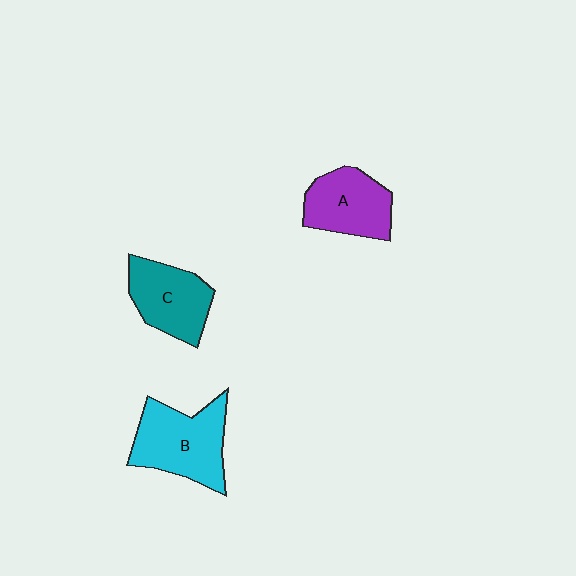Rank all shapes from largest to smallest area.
From largest to smallest: B (cyan), C (teal), A (purple).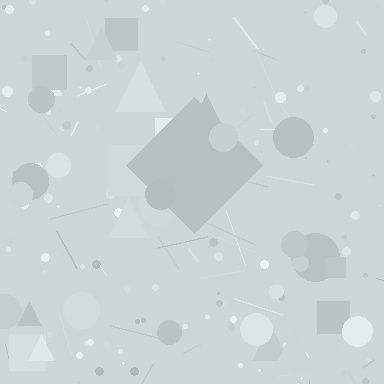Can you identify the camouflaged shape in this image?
The camouflaged shape is a diamond.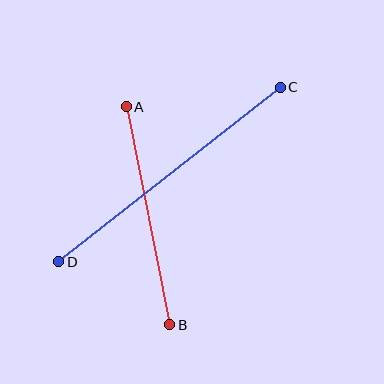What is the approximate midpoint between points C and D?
The midpoint is at approximately (170, 175) pixels.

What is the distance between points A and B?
The distance is approximately 222 pixels.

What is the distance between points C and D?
The distance is approximately 282 pixels.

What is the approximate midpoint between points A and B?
The midpoint is at approximately (148, 216) pixels.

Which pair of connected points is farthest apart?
Points C and D are farthest apart.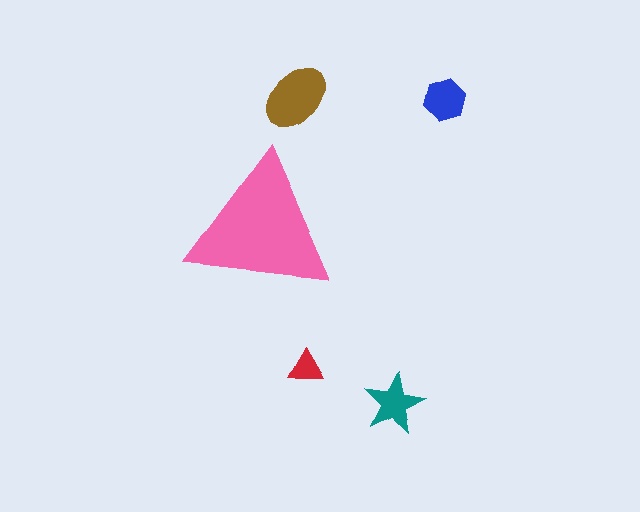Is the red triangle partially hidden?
No, the red triangle is fully visible.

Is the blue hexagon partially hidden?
No, the blue hexagon is fully visible.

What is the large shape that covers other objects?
A pink triangle.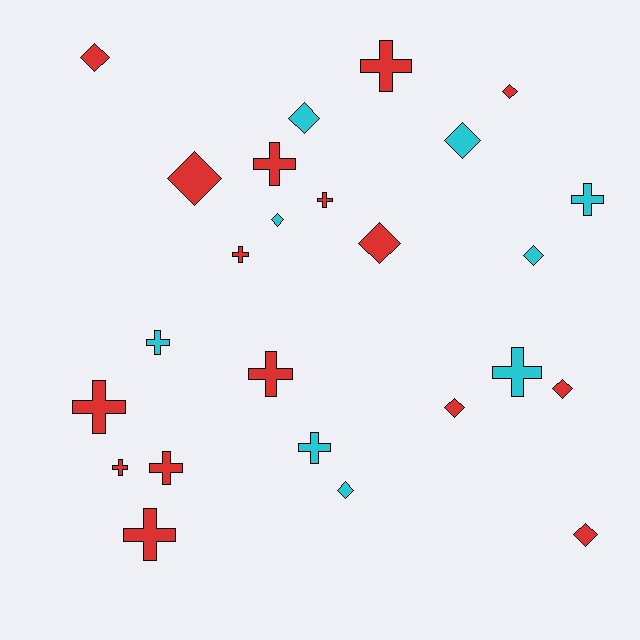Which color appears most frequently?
Red, with 16 objects.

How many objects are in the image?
There are 25 objects.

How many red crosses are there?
There are 9 red crosses.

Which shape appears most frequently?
Cross, with 13 objects.